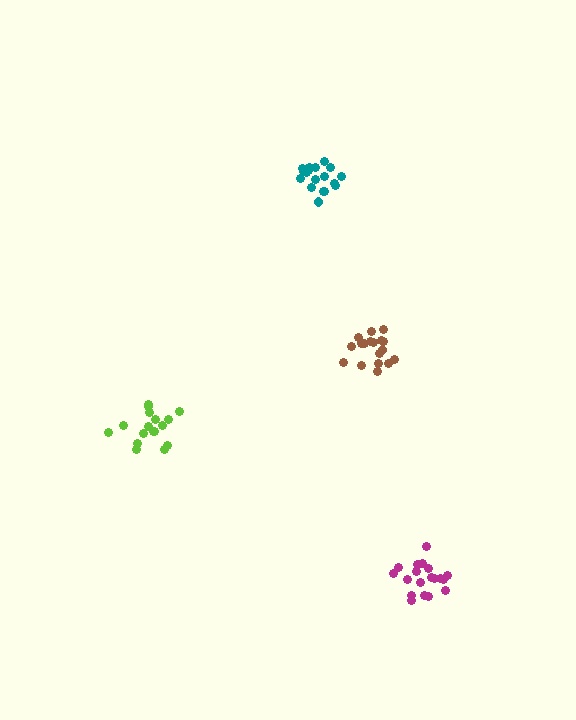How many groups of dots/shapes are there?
There are 4 groups.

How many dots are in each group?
Group 1: 19 dots, Group 2: 18 dots, Group 3: 17 dots, Group 4: 18 dots (72 total).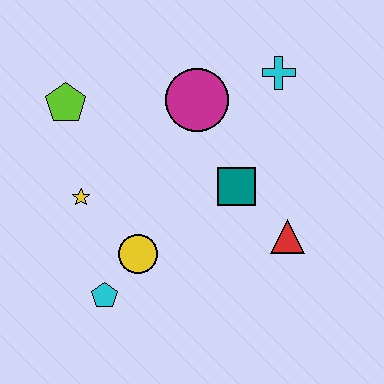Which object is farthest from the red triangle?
The lime pentagon is farthest from the red triangle.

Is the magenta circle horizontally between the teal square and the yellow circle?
Yes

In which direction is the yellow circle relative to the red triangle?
The yellow circle is to the left of the red triangle.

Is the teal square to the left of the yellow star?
No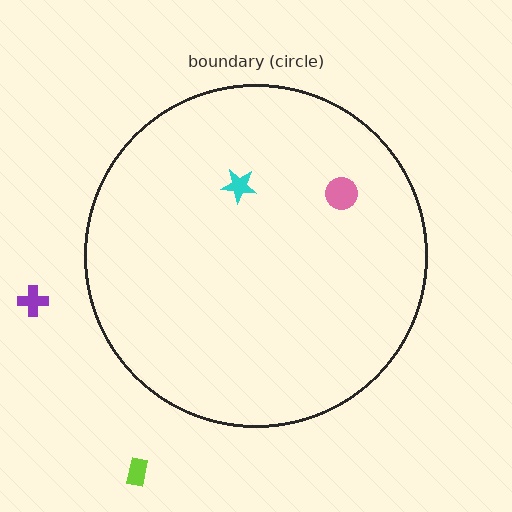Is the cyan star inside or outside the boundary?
Inside.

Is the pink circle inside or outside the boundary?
Inside.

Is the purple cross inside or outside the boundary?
Outside.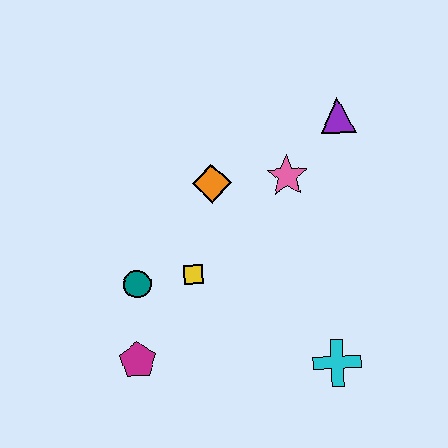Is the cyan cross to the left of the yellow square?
No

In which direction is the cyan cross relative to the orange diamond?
The cyan cross is below the orange diamond.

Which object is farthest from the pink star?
The magenta pentagon is farthest from the pink star.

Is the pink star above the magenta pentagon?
Yes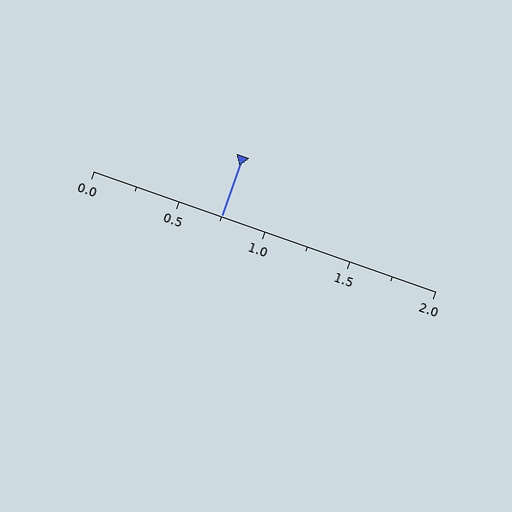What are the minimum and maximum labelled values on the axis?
The axis runs from 0.0 to 2.0.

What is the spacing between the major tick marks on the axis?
The major ticks are spaced 0.5 apart.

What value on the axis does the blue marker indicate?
The marker indicates approximately 0.75.